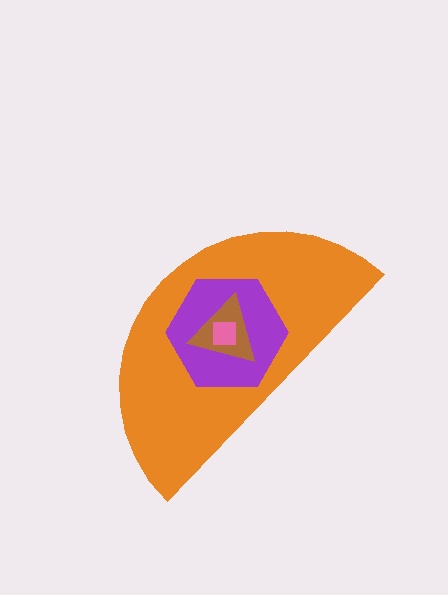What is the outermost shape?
The orange semicircle.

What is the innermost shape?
The pink square.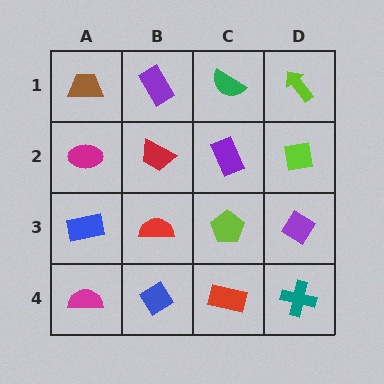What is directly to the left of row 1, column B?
A brown trapezoid.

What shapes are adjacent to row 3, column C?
A purple rectangle (row 2, column C), a red rectangle (row 4, column C), a red semicircle (row 3, column B), a purple diamond (row 3, column D).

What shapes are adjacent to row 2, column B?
A purple rectangle (row 1, column B), a red semicircle (row 3, column B), a magenta ellipse (row 2, column A), a purple rectangle (row 2, column C).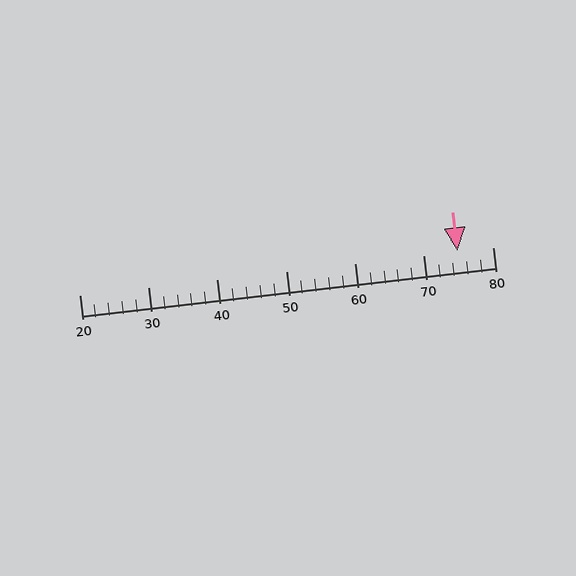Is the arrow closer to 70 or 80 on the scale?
The arrow is closer to 70.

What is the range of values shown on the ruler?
The ruler shows values from 20 to 80.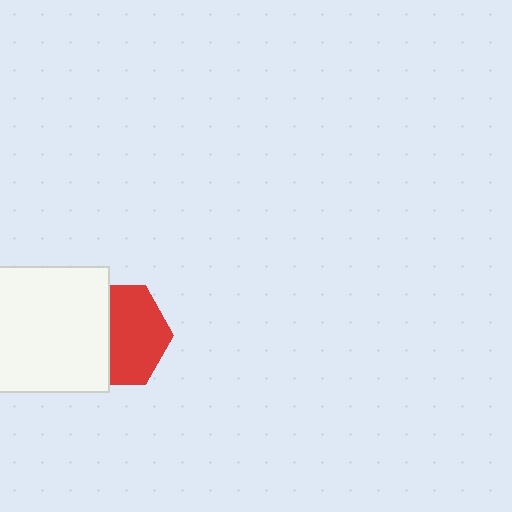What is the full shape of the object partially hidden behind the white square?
The partially hidden object is a red hexagon.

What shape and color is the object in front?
The object in front is a white square.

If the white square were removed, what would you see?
You would see the complete red hexagon.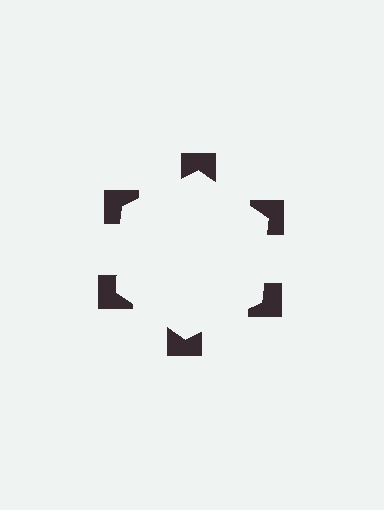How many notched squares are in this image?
There are 6 — one at each vertex of the illusory hexagon.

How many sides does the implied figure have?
6 sides.